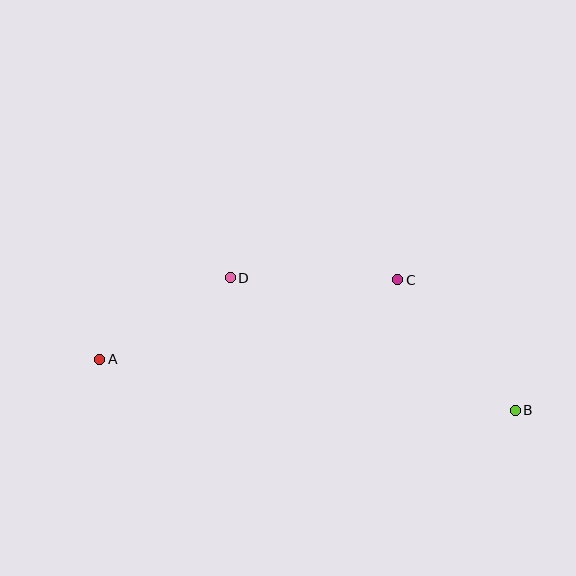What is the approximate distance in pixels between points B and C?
The distance between B and C is approximately 175 pixels.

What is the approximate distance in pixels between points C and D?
The distance between C and D is approximately 168 pixels.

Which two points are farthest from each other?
Points A and B are farthest from each other.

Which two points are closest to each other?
Points A and D are closest to each other.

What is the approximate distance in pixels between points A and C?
The distance between A and C is approximately 308 pixels.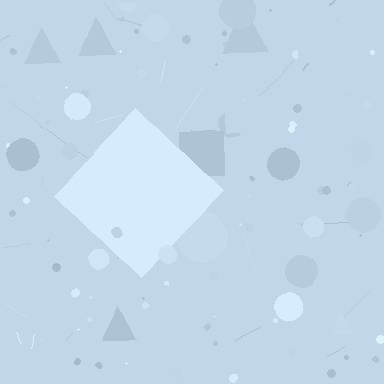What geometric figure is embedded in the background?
A diamond is embedded in the background.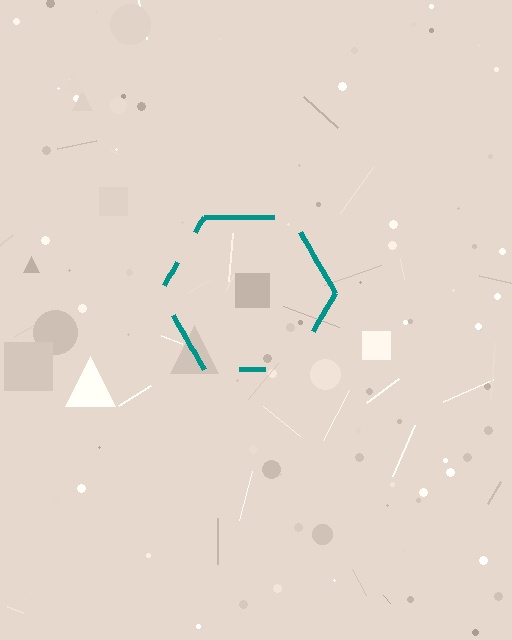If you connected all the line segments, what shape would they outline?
They would outline a hexagon.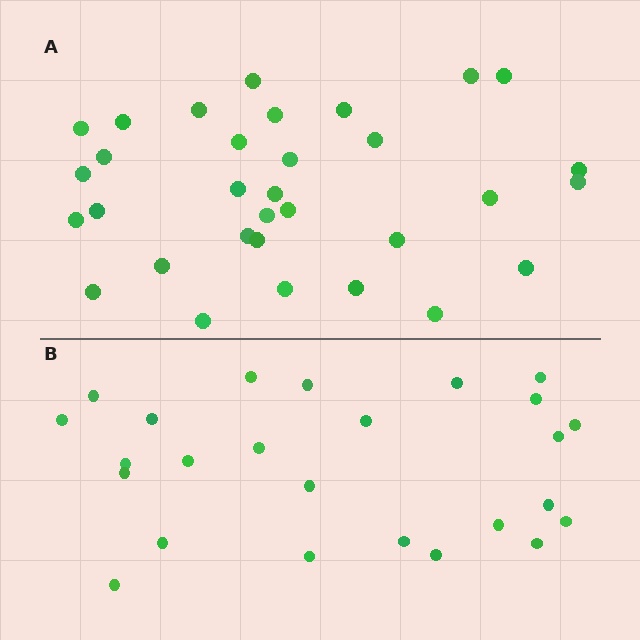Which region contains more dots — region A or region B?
Region A (the top region) has more dots.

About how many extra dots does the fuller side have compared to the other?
Region A has roughly 8 or so more dots than region B.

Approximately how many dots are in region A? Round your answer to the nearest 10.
About 30 dots. (The exact count is 32, which rounds to 30.)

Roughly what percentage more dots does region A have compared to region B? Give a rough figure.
About 30% more.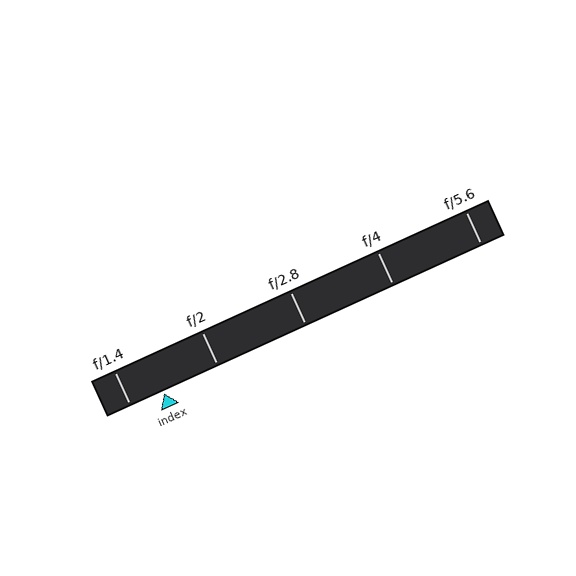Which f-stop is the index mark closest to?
The index mark is closest to f/1.4.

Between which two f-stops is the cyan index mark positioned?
The index mark is between f/1.4 and f/2.